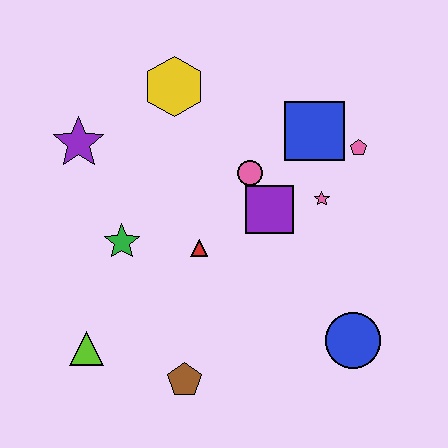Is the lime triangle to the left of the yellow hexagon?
Yes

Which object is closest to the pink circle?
The purple square is closest to the pink circle.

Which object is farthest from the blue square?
The lime triangle is farthest from the blue square.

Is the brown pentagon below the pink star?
Yes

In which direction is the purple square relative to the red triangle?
The purple square is to the right of the red triangle.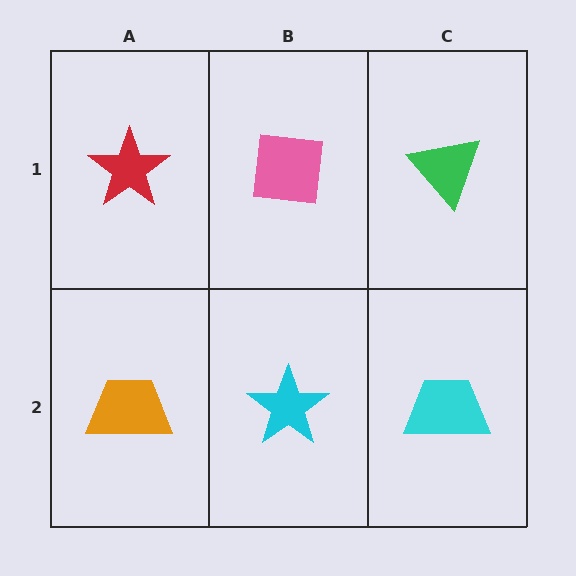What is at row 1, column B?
A pink square.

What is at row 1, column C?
A green triangle.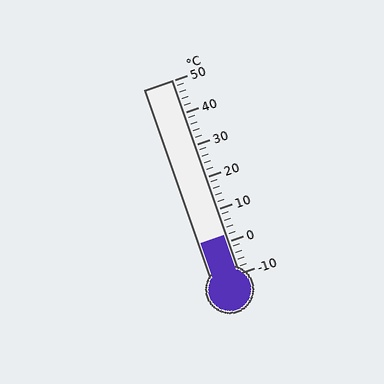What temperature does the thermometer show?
The thermometer shows approximately 2°C.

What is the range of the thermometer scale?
The thermometer scale ranges from -10°C to 50°C.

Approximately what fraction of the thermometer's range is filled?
The thermometer is filled to approximately 20% of its range.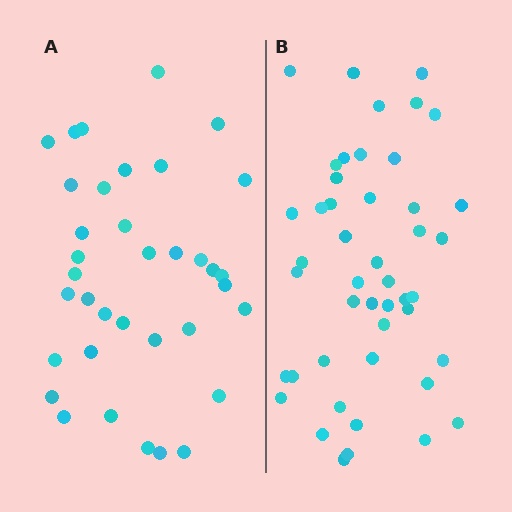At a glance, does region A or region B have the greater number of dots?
Region B (the right region) has more dots.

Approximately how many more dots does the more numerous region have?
Region B has roughly 10 or so more dots than region A.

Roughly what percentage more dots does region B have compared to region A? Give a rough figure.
About 30% more.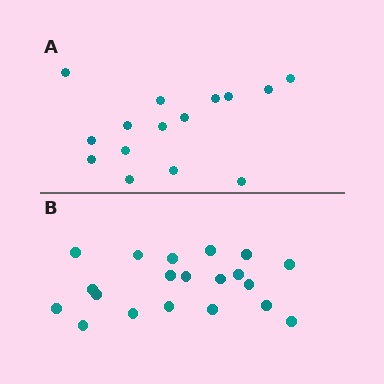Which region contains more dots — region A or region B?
Region B (the bottom region) has more dots.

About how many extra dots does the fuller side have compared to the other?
Region B has about 5 more dots than region A.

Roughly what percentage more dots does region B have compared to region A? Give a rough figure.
About 35% more.